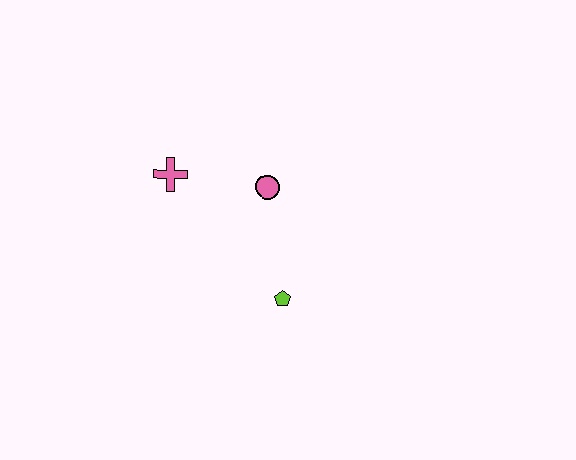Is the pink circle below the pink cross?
Yes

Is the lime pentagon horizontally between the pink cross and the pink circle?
No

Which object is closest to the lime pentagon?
The pink circle is closest to the lime pentagon.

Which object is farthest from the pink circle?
The lime pentagon is farthest from the pink circle.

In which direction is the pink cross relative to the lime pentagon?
The pink cross is above the lime pentagon.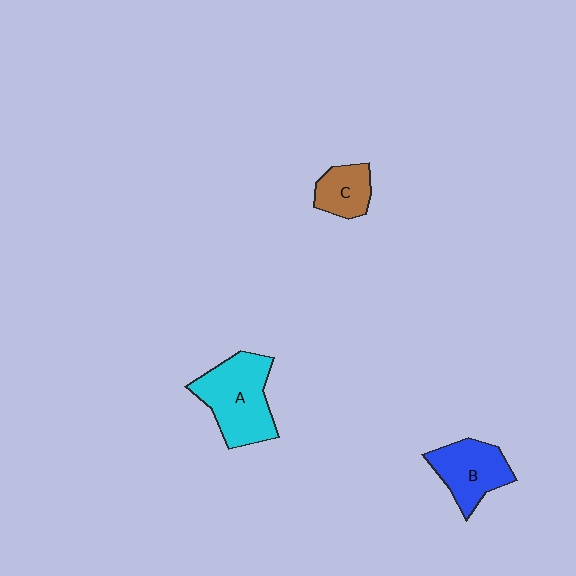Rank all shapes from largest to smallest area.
From largest to smallest: A (cyan), B (blue), C (brown).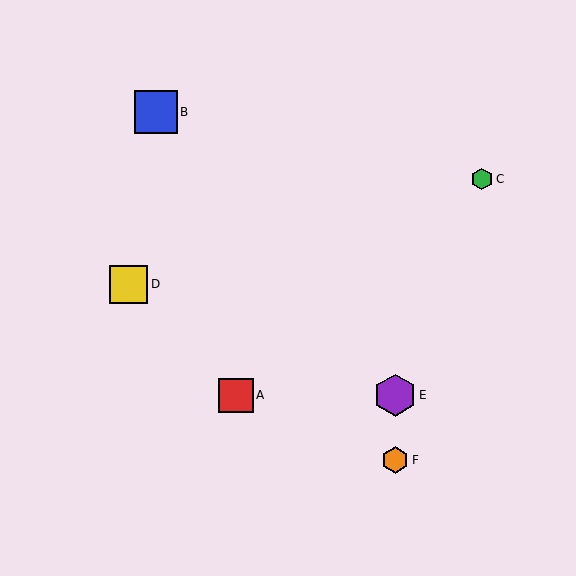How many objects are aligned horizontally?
2 objects (A, E) are aligned horizontally.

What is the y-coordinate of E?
Object E is at y≈395.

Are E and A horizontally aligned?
Yes, both are at y≈395.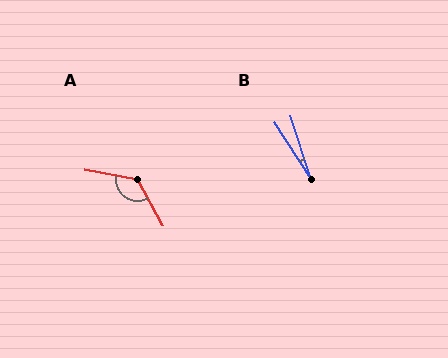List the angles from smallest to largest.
B (15°), A (129°).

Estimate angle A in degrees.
Approximately 129 degrees.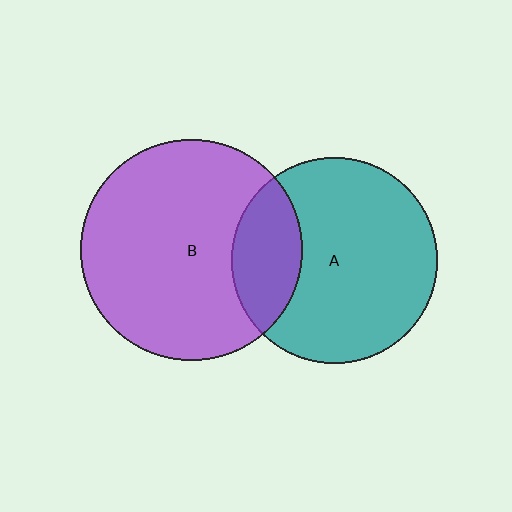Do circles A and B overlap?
Yes.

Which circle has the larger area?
Circle B (purple).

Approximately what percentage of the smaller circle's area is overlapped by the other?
Approximately 25%.